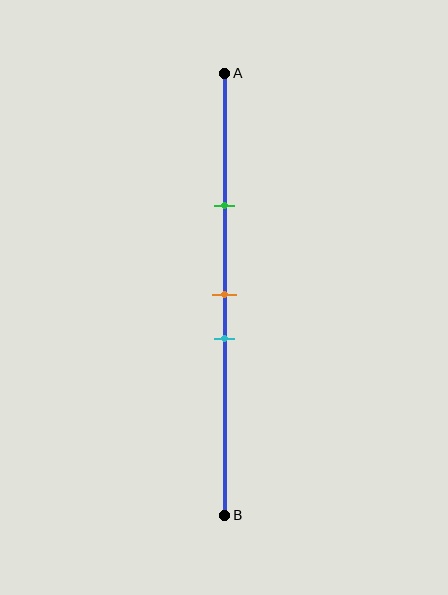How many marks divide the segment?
There are 3 marks dividing the segment.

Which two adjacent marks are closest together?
The orange and cyan marks are the closest adjacent pair.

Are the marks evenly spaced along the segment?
No, the marks are not evenly spaced.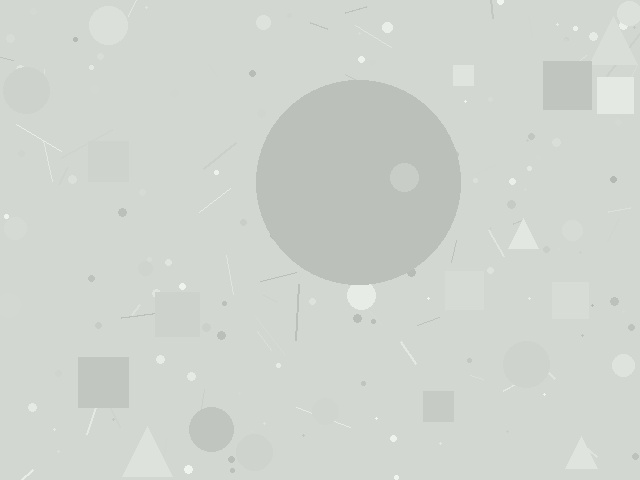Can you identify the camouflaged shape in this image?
The camouflaged shape is a circle.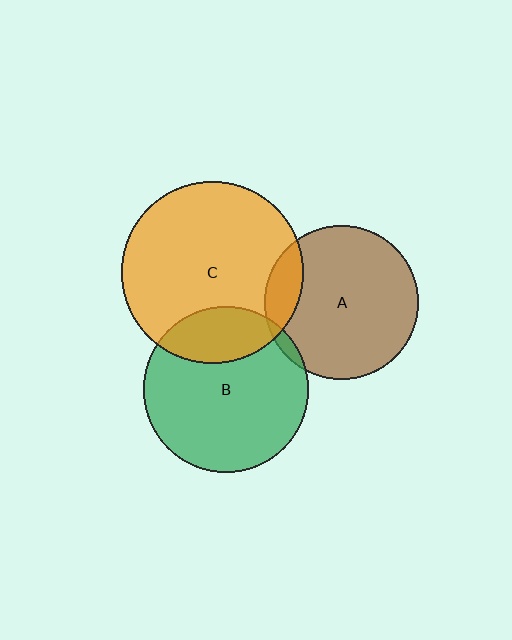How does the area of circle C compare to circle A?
Approximately 1.4 times.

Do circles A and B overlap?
Yes.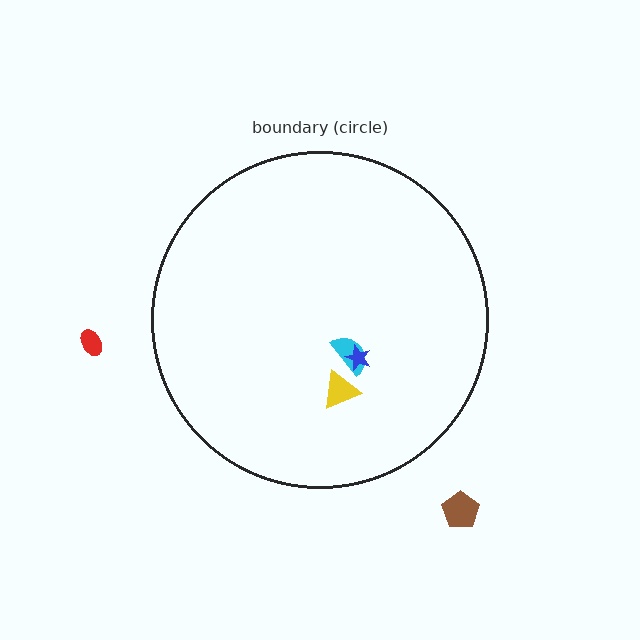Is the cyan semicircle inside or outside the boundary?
Inside.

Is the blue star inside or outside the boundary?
Inside.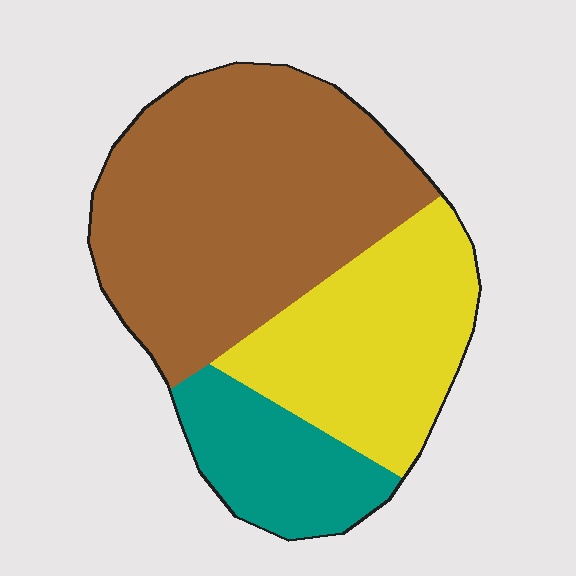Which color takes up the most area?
Brown, at roughly 55%.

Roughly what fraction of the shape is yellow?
Yellow takes up about one third (1/3) of the shape.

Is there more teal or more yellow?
Yellow.